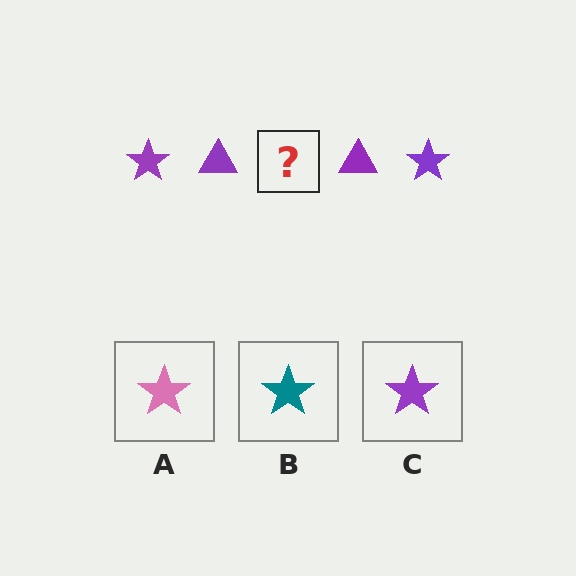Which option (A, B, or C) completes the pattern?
C.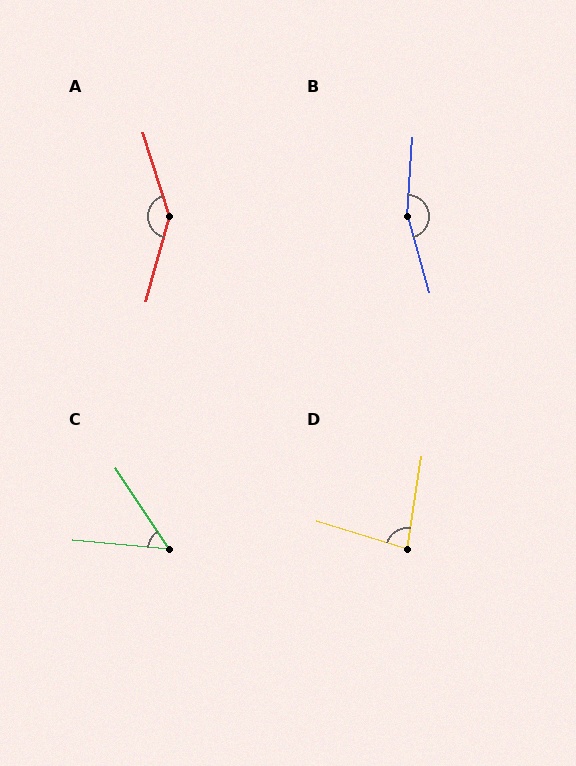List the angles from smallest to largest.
C (51°), D (82°), A (147°), B (160°).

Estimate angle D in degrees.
Approximately 82 degrees.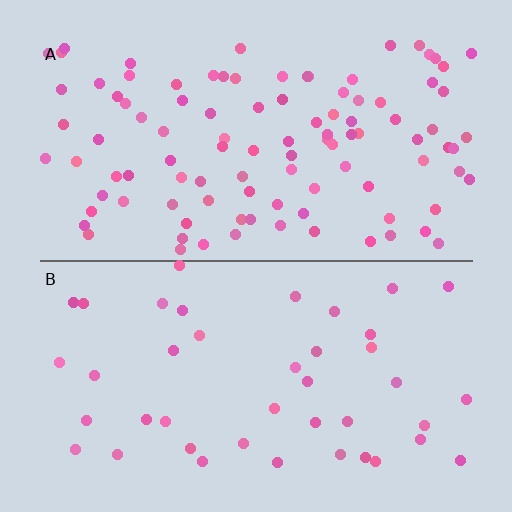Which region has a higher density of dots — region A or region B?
A (the top).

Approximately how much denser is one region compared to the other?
Approximately 2.4× — region A over region B.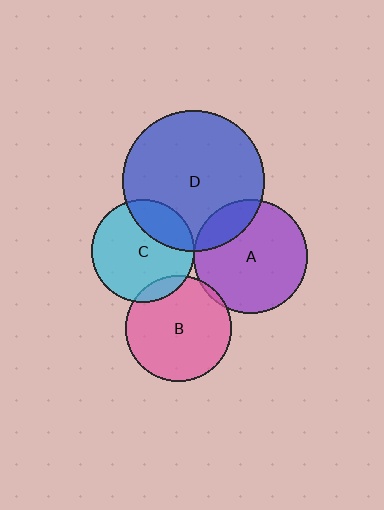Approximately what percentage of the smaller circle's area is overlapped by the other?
Approximately 5%.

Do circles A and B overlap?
Yes.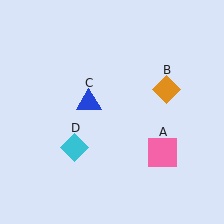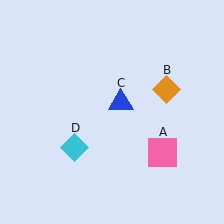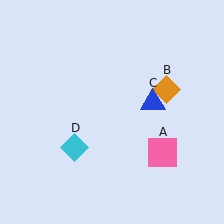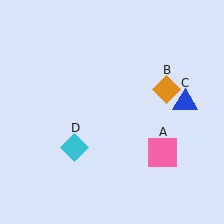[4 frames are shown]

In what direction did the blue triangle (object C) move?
The blue triangle (object C) moved right.